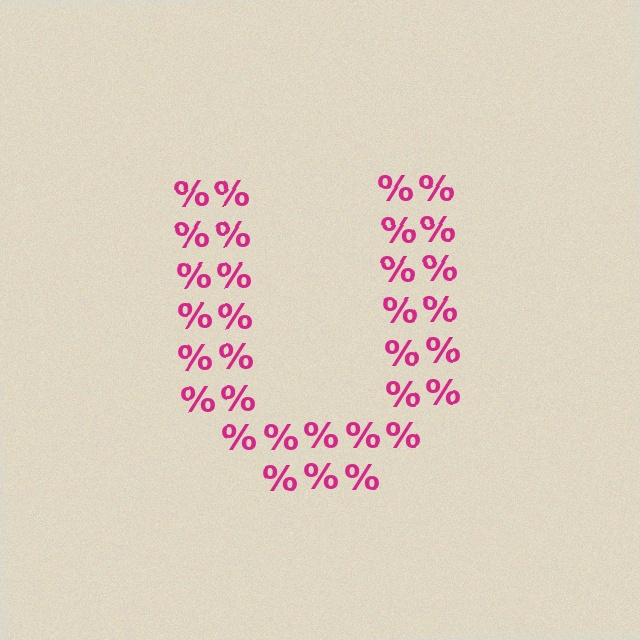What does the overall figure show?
The overall figure shows the letter U.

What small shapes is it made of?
It is made of small percent signs.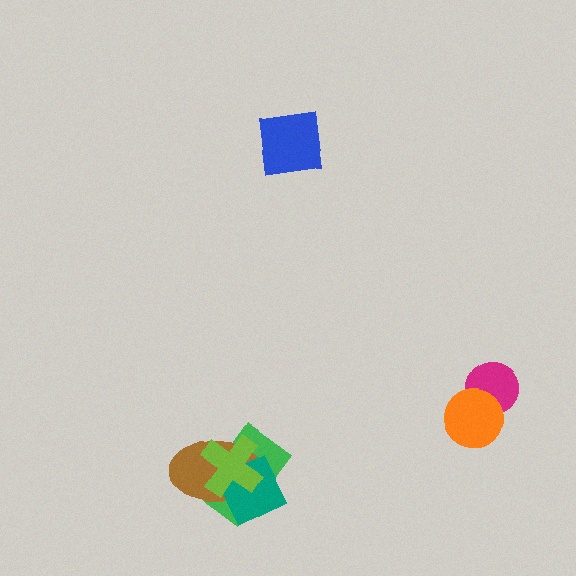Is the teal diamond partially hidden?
Yes, it is partially covered by another shape.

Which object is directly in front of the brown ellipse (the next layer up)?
The teal diamond is directly in front of the brown ellipse.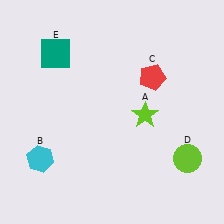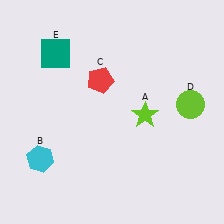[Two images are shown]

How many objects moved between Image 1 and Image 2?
2 objects moved between the two images.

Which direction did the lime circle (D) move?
The lime circle (D) moved up.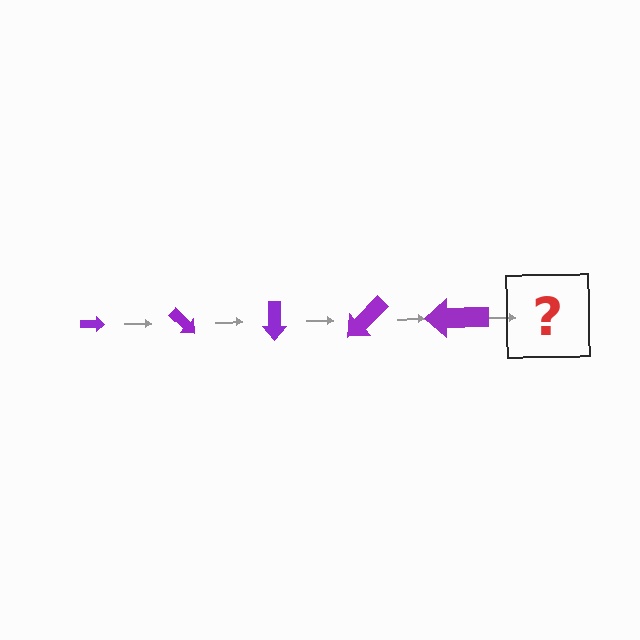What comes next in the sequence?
The next element should be an arrow, larger than the previous one and rotated 225 degrees from the start.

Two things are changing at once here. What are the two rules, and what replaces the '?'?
The two rules are that the arrow grows larger each step and it rotates 45 degrees each step. The '?' should be an arrow, larger than the previous one and rotated 225 degrees from the start.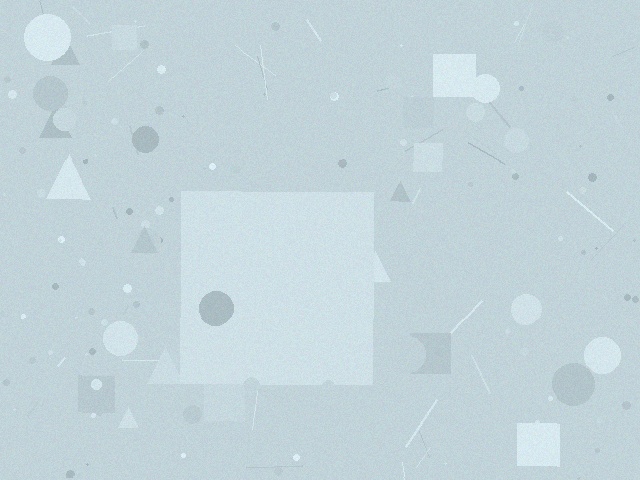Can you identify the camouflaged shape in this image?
The camouflaged shape is a square.